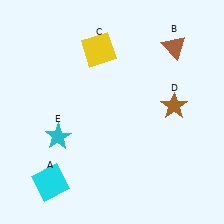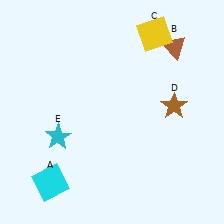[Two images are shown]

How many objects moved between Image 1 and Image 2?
1 object moved between the two images.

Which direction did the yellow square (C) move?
The yellow square (C) moved right.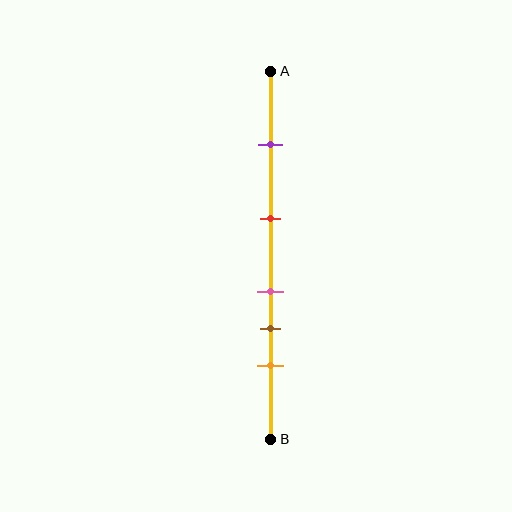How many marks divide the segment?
There are 5 marks dividing the segment.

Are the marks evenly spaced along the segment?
No, the marks are not evenly spaced.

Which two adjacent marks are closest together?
The pink and brown marks are the closest adjacent pair.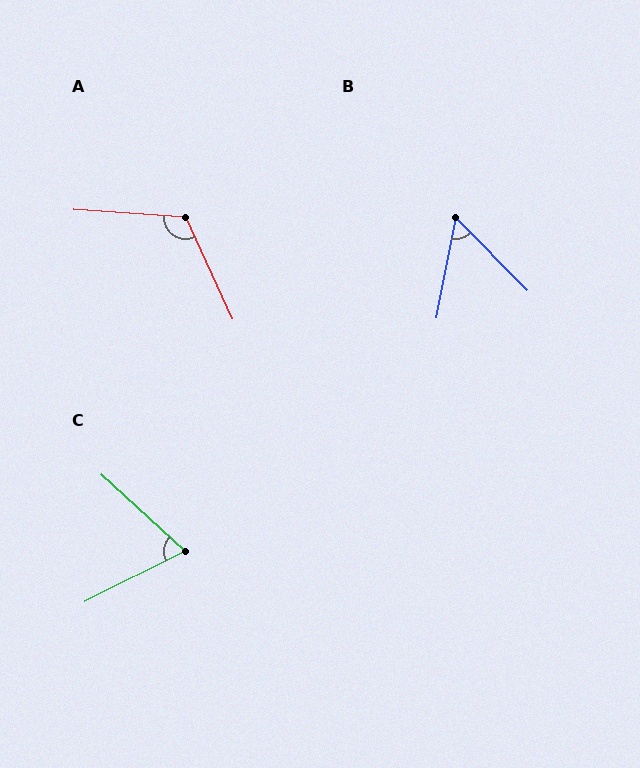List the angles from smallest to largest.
B (55°), C (69°), A (118°).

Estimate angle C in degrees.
Approximately 69 degrees.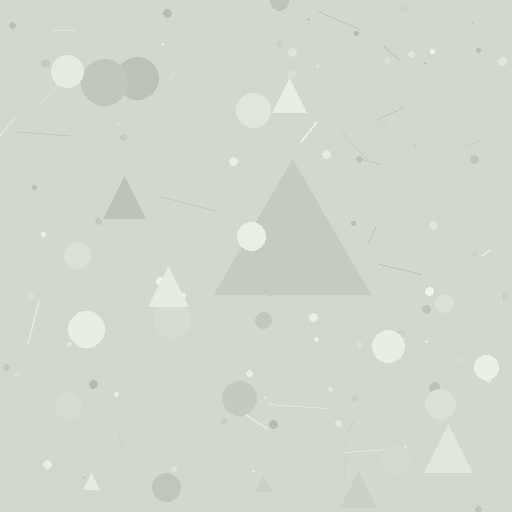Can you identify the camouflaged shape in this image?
The camouflaged shape is a triangle.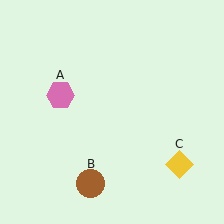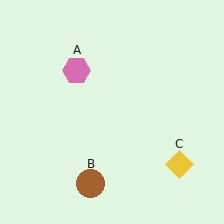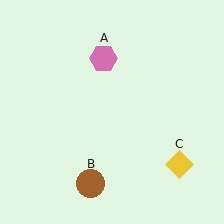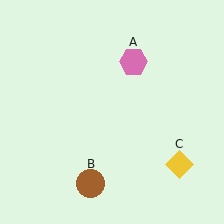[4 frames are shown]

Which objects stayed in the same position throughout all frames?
Brown circle (object B) and yellow diamond (object C) remained stationary.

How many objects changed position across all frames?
1 object changed position: pink hexagon (object A).